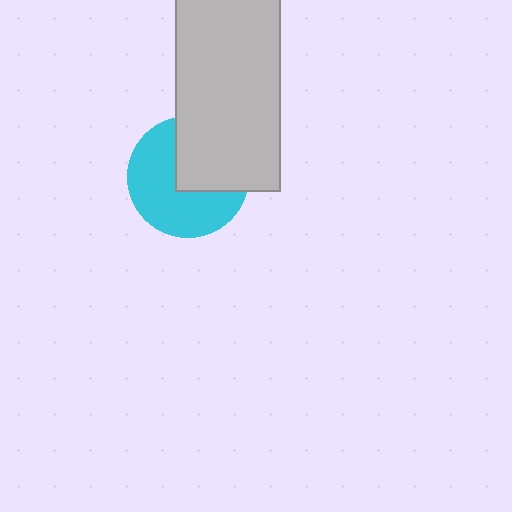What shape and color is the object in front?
The object in front is a light gray rectangle.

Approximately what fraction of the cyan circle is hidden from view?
Roughly 41% of the cyan circle is hidden behind the light gray rectangle.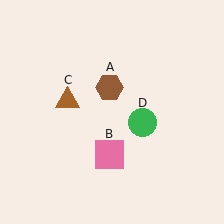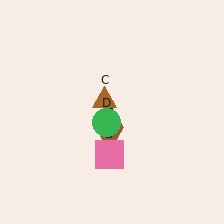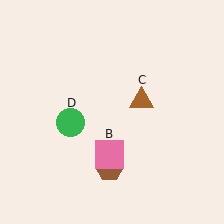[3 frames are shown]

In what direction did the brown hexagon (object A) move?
The brown hexagon (object A) moved down.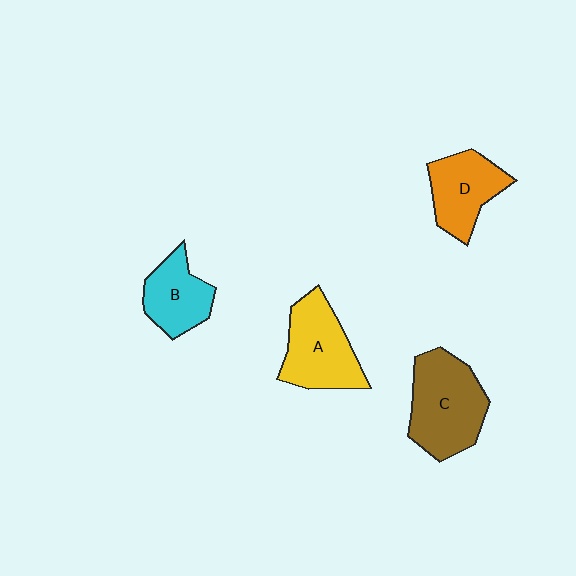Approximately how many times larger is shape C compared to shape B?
Approximately 1.6 times.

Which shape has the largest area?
Shape C (brown).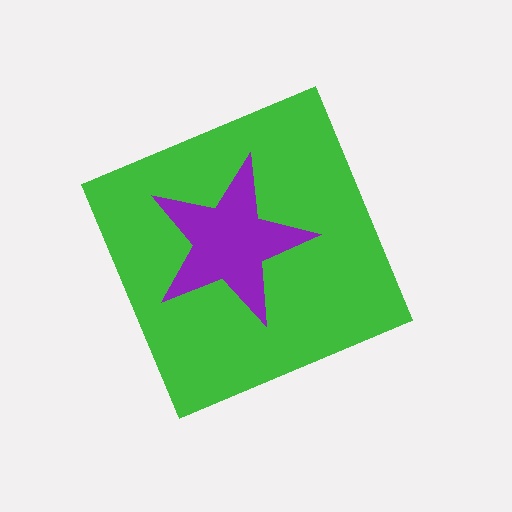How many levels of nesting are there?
2.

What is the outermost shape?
The green diamond.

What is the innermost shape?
The purple star.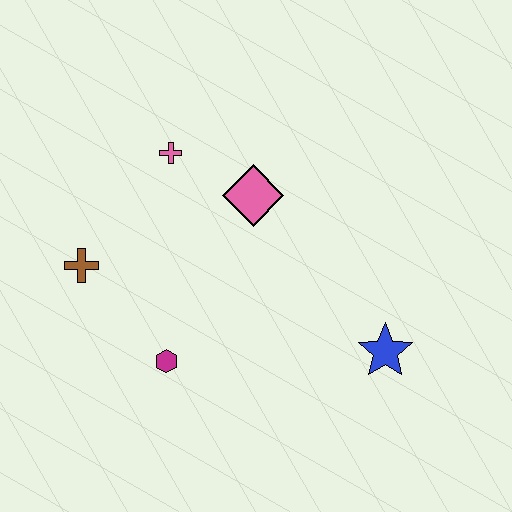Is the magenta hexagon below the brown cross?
Yes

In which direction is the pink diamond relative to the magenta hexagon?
The pink diamond is above the magenta hexagon.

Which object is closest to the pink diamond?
The pink cross is closest to the pink diamond.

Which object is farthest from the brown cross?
The blue star is farthest from the brown cross.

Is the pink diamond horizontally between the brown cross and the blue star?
Yes